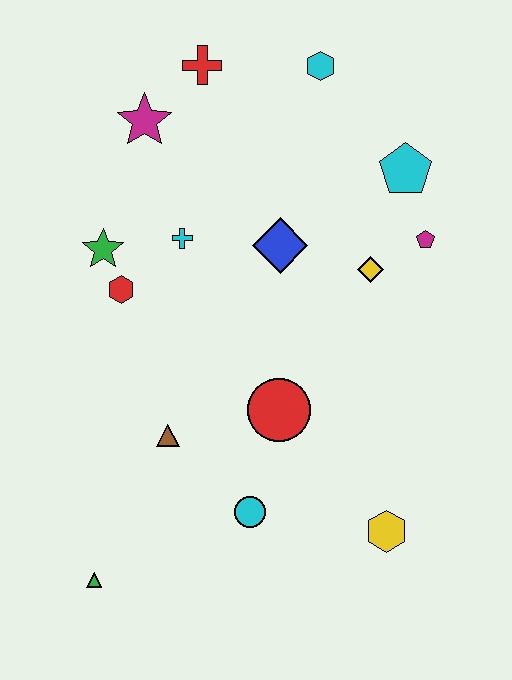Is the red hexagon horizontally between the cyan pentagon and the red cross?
No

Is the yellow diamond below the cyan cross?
Yes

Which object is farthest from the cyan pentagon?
The green triangle is farthest from the cyan pentagon.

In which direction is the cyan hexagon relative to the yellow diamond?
The cyan hexagon is above the yellow diamond.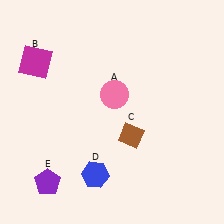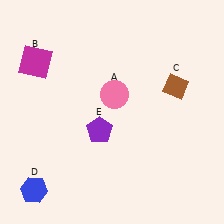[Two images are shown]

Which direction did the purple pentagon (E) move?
The purple pentagon (E) moved up.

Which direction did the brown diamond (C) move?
The brown diamond (C) moved up.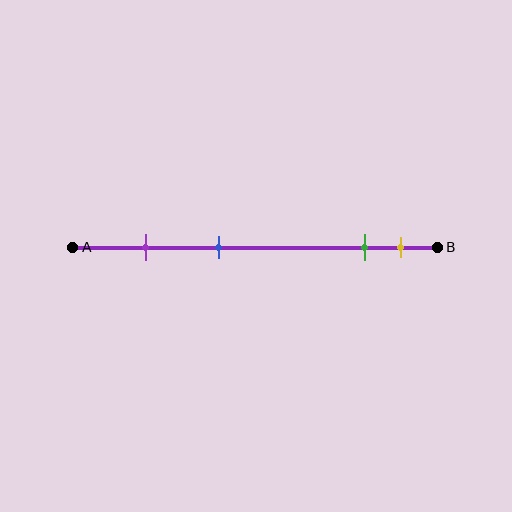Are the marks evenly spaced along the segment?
No, the marks are not evenly spaced.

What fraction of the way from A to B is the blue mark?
The blue mark is approximately 40% (0.4) of the way from A to B.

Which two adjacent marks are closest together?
The green and yellow marks are the closest adjacent pair.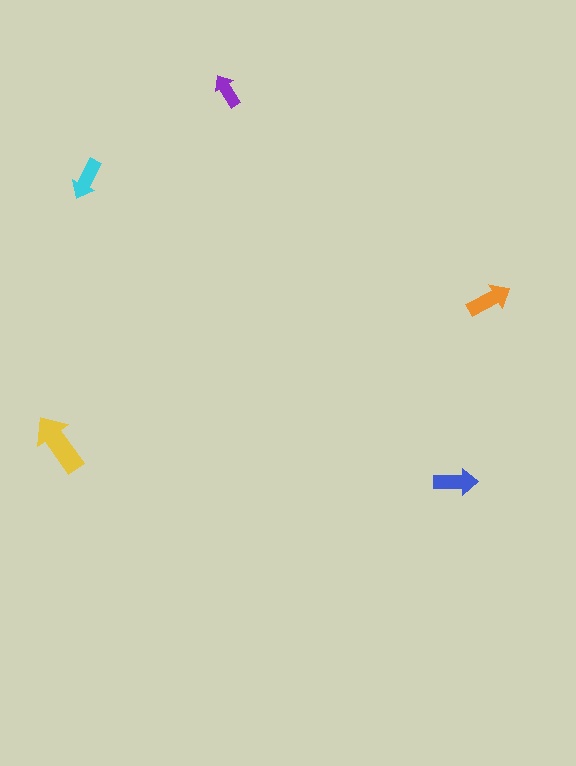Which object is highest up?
The purple arrow is topmost.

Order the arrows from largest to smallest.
the yellow one, the orange one, the blue one, the cyan one, the purple one.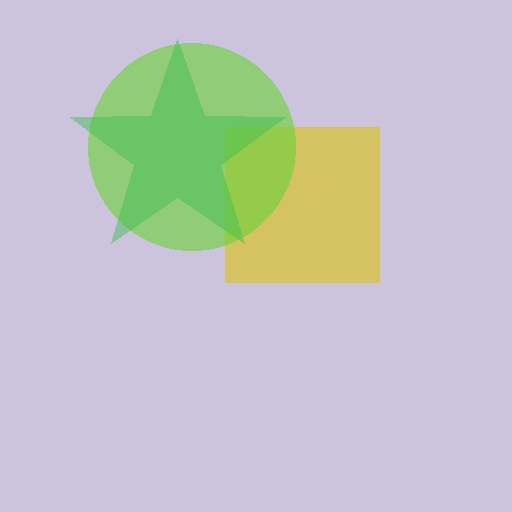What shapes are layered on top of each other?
The layered shapes are: a yellow square, a lime circle, a green star.